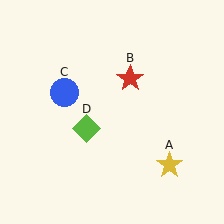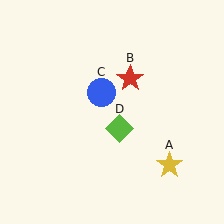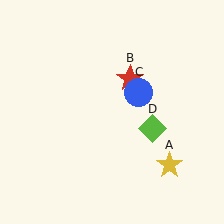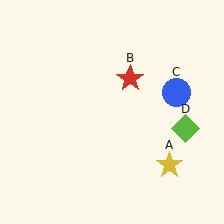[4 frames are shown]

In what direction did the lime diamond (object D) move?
The lime diamond (object D) moved right.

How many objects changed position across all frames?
2 objects changed position: blue circle (object C), lime diamond (object D).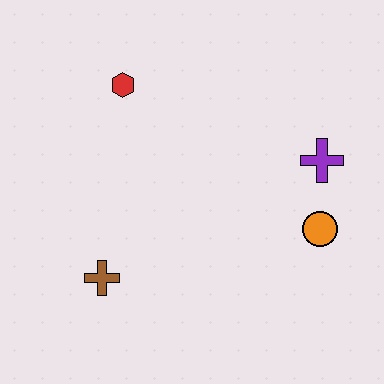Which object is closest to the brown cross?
The red hexagon is closest to the brown cross.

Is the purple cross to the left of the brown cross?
No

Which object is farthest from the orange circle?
The red hexagon is farthest from the orange circle.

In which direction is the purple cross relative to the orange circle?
The purple cross is above the orange circle.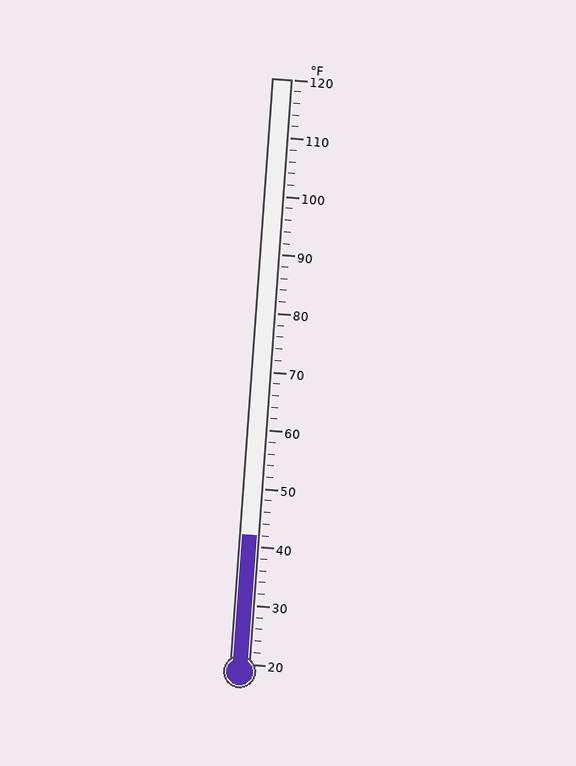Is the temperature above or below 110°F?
The temperature is below 110°F.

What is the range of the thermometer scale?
The thermometer scale ranges from 20°F to 120°F.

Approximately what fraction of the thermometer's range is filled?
The thermometer is filled to approximately 20% of its range.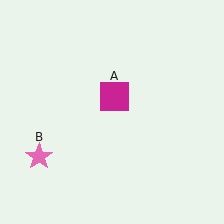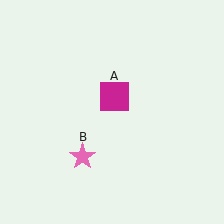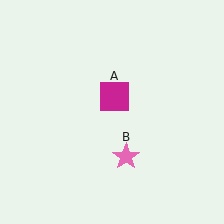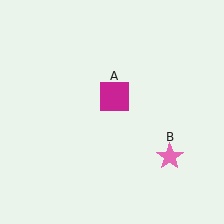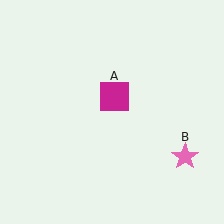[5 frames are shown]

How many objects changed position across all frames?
1 object changed position: pink star (object B).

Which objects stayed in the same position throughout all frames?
Magenta square (object A) remained stationary.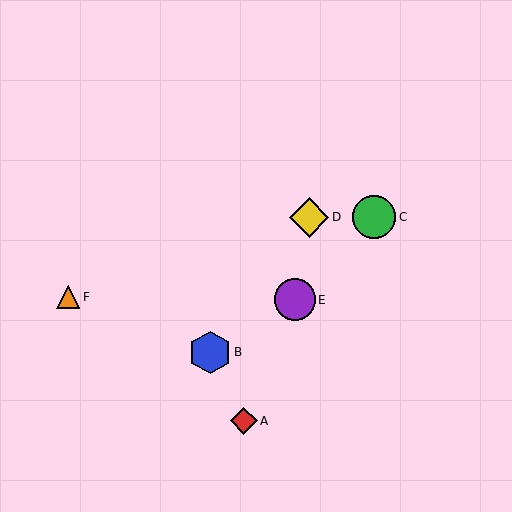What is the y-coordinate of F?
Object F is at y≈297.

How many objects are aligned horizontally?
2 objects (C, D) are aligned horizontally.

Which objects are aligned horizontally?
Objects C, D are aligned horizontally.